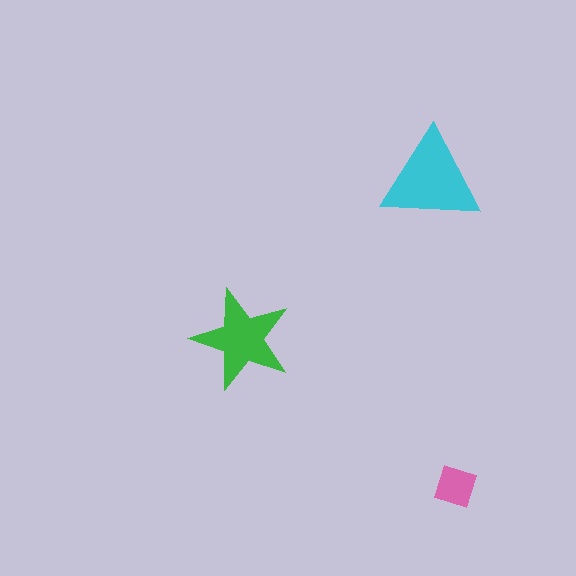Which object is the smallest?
The pink diamond.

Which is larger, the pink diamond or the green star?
The green star.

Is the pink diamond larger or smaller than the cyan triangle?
Smaller.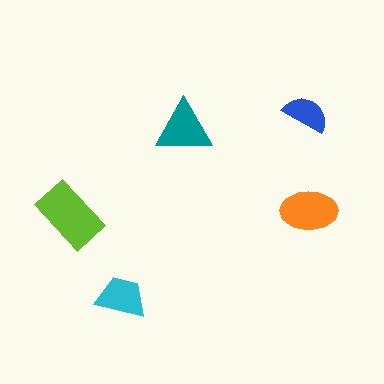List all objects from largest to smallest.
The lime rectangle, the orange ellipse, the teal triangle, the cyan trapezoid, the blue semicircle.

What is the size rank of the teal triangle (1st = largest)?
3rd.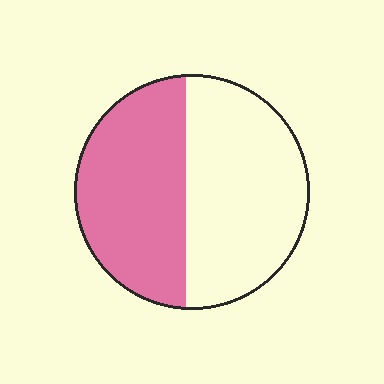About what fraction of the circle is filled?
About one half (1/2).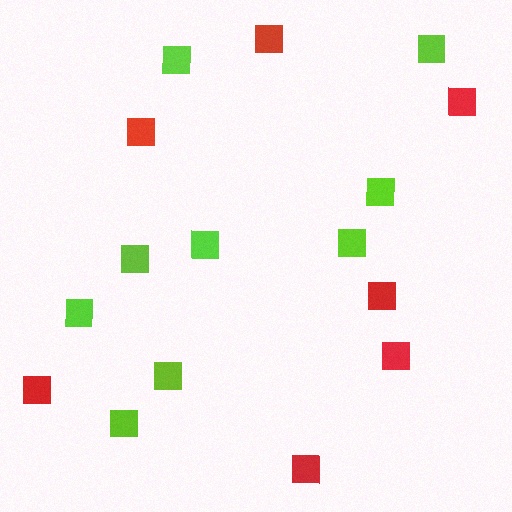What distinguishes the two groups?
There are 2 groups: one group of lime squares (9) and one group of red squares (7).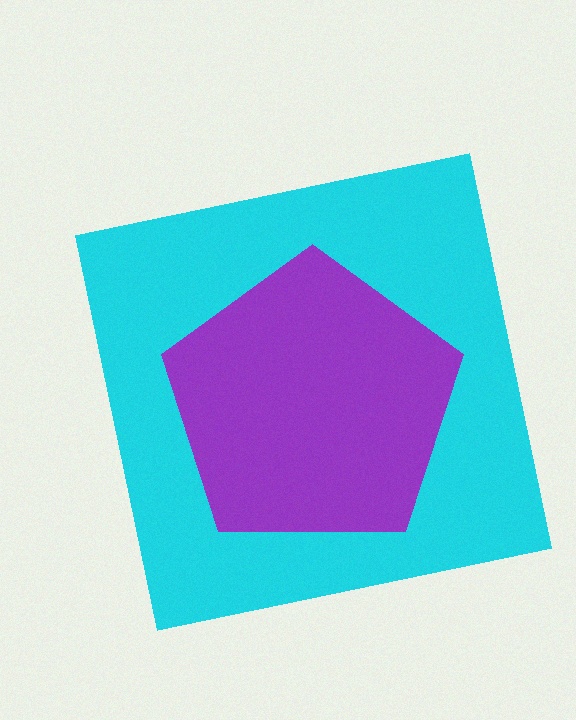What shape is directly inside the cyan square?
The purple pentagon.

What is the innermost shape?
The purple pentagon.